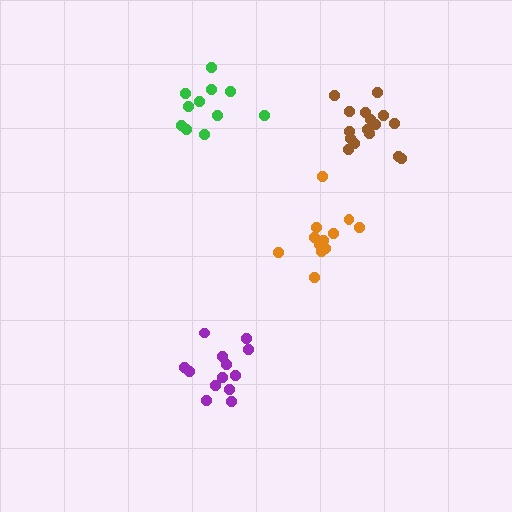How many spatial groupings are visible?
There are 4 spatial groupings.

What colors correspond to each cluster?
The clusters are colored: orange, green, purple, brown.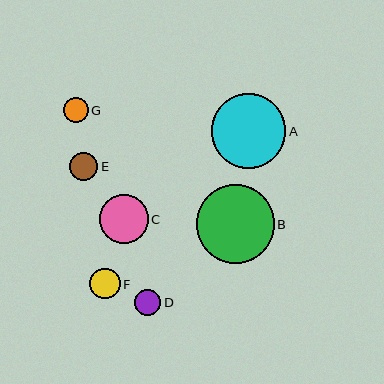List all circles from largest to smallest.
From largest to smallest: B, A, C, F, E, D, G.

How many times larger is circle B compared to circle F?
Circle B is approximately 2.6 times the size of circle F.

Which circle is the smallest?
Circle G is the smallest with a size of approximately 25 pixels.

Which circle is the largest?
Circle B is the largest with a size of approximately 78 pixels.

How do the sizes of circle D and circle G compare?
Circle D and circle G are approximately the same size.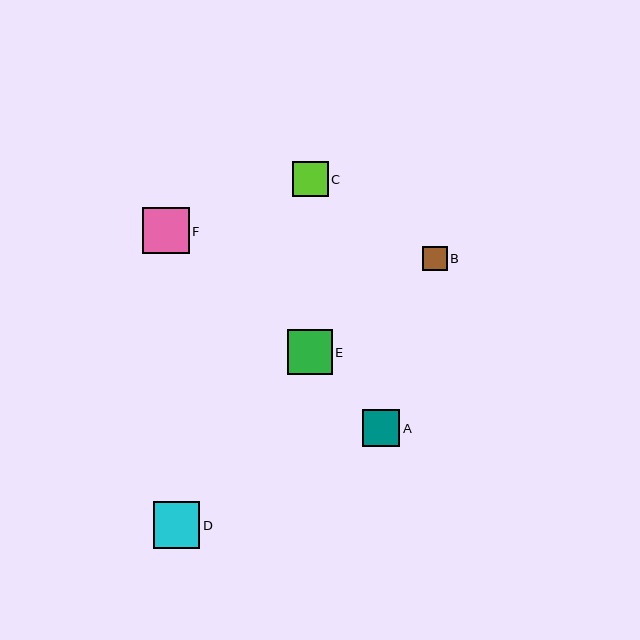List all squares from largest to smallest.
From largest to smallest: D, F, E, A, C, B.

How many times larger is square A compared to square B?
Square A is approximately 1.5 times the size of square B.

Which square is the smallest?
Square B is the smallest with a size of approximately 25 pixels.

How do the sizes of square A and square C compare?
Square A and square C are approximately the same size.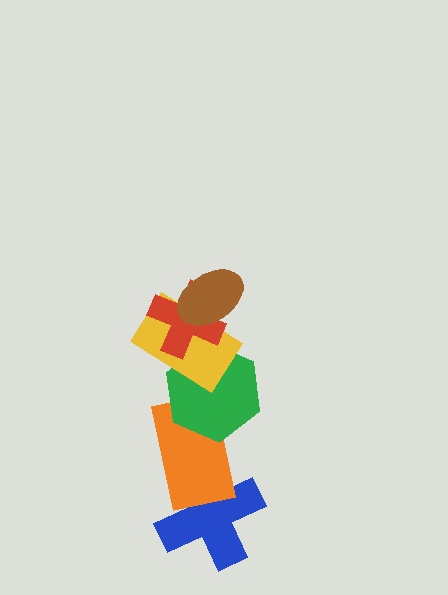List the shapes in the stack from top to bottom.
From top to bottom: the brown ellipse, the red cross, the yellow rectangle, the green hexagon, the orange rectangle, the blue cross.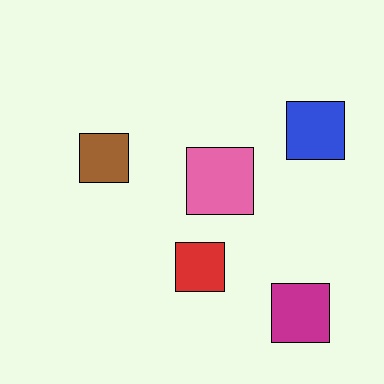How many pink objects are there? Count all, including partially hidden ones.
There is 1 pink object.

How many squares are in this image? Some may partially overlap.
There are 5 squares.